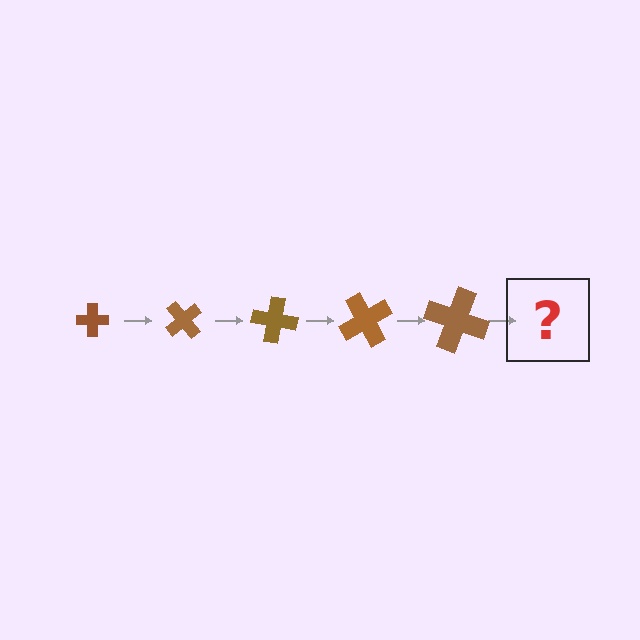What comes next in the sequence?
The next element should be a cross, larger than the previous one and rotated 250 degrees from the start.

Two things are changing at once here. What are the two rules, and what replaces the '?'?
The two rules are that the cross grows larger each step and it rotates 50 degrees each step. The '?' should be a cross, larger than the previous one and rotated 250 degrees from the start.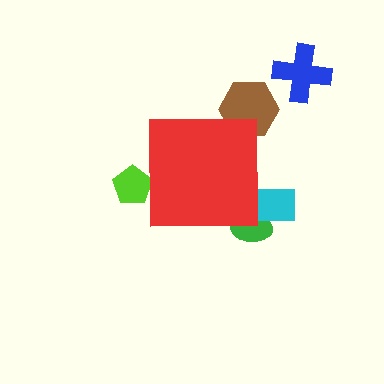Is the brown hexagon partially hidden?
Yes, the brown hexagon is partially hidden behind the red square.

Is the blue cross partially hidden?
No, the blue cross is fully visible.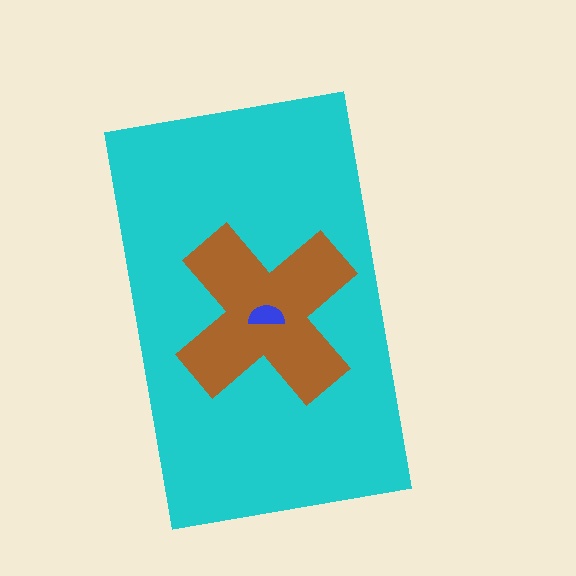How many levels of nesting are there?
3.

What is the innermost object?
The blue semicircle.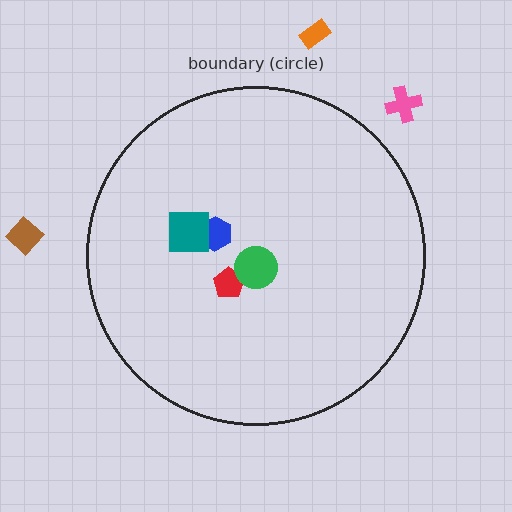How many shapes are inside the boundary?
4 inside, 3 outside.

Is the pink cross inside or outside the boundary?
Outside.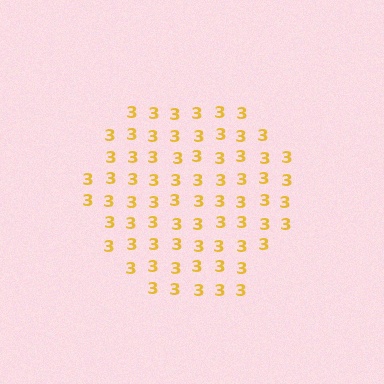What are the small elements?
The small elements are digit 3's.